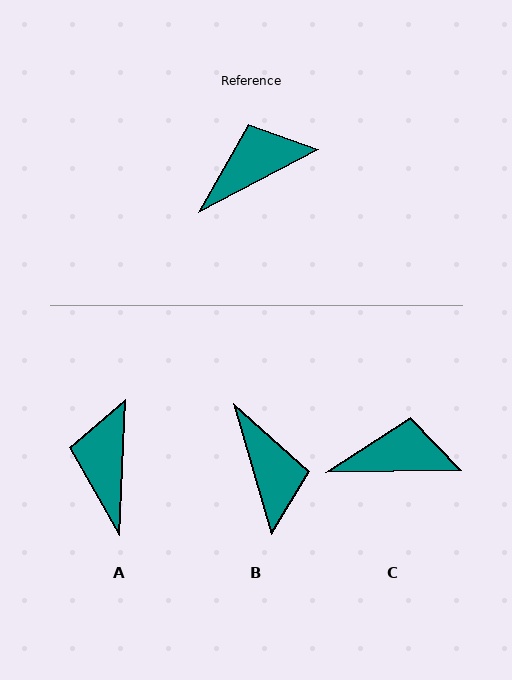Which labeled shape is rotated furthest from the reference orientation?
B, about 102 degrees away.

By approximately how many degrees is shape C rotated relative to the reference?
Approximately 27 degrees clockwise.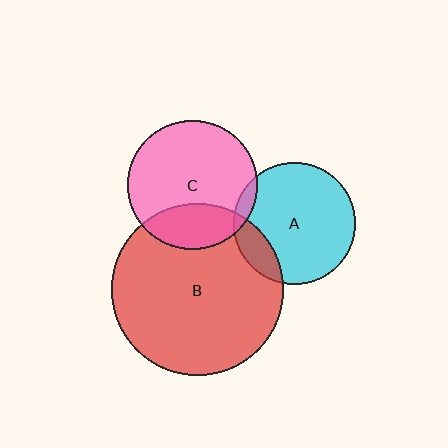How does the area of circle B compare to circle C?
Approximately 1.8 times.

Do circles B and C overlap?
Yes.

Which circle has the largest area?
Circle B (red).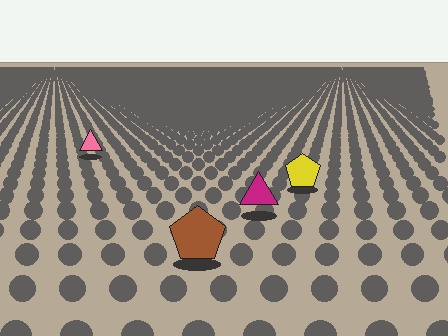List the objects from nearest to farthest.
From nearest to farthest: the brown pentagon, the magenta triangle, the yellow pentagon, the pink triangle.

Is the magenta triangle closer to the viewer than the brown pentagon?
No. The brown pentagon is closer — you can tell from the texture gradient: the ground texture is coarser near it.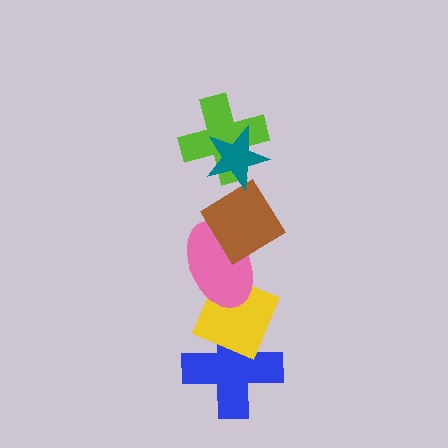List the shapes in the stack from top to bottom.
From top to bottom: the teal star, the lime cross, the brown diamond, the pink ellipse, the yellow diamond, the blue cross.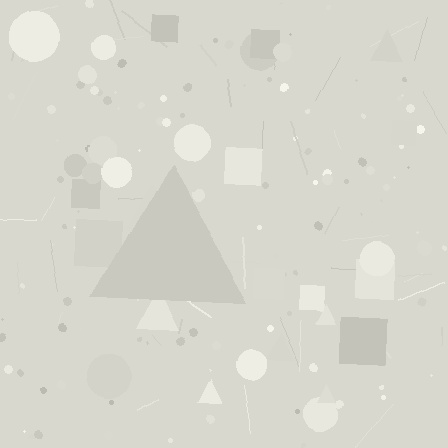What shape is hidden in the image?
A triangle is hidden in the image.